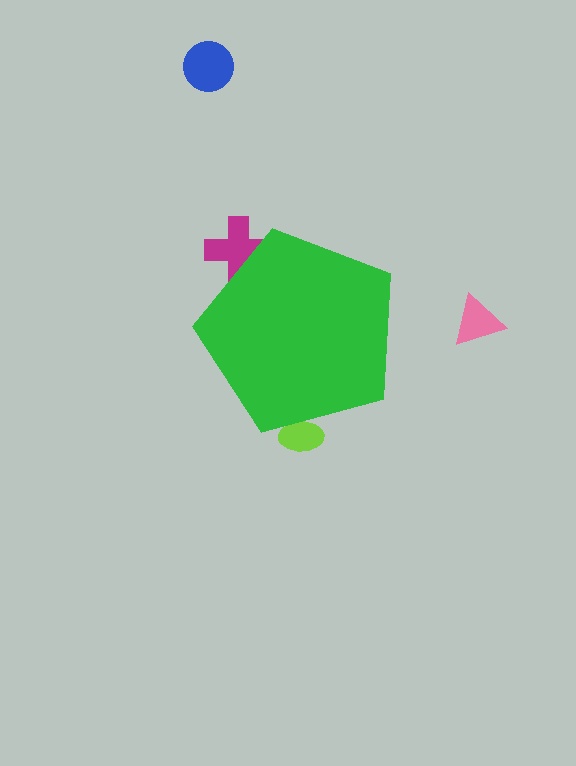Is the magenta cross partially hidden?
Yes, the magenta cross is partially hidden behind the green pentagon.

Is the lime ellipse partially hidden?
Yes, the lime ellipse is partially hidden behind the green pentagon.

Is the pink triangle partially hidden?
No, the pink triangle is fully visible.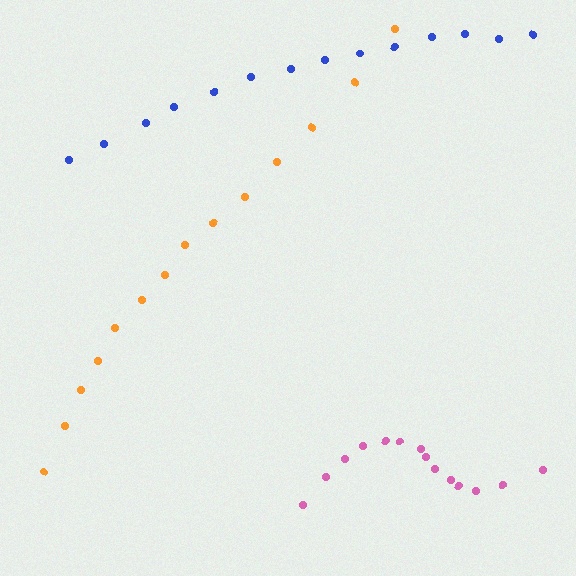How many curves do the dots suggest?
There are 3 distinct paths.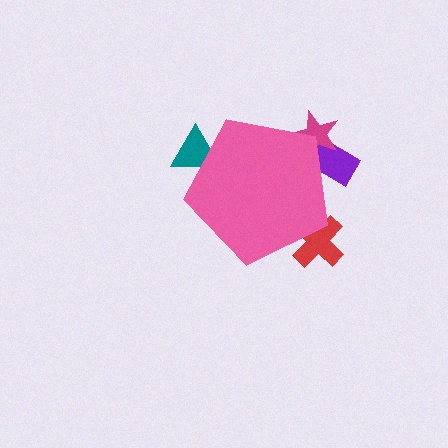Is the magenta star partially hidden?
Yes, the magenta star is partially hidden behind the pink pentagon.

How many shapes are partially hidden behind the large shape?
4 shapes are partially hidden.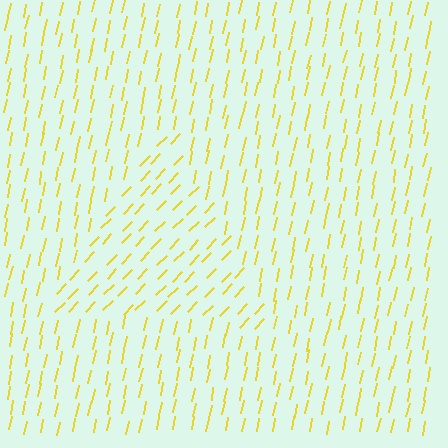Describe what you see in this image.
The image is filled with small yellow line segments. A triangle region in the image has lines oriented differently from the surrounding lines, creating a visible texture boundary.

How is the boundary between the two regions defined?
The boundary is defined purely by a change in line orientation (approximately 33 degrees difference). All lines are the same color and thickness.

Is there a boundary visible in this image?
Yes, there is a texture boundary formed by a change in line orientation.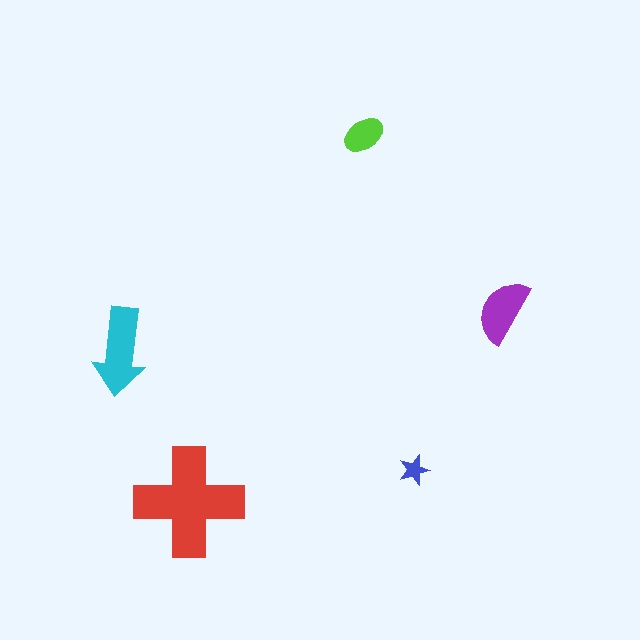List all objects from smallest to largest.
The blue star, the lime ellipse, the purple semicircle, the cyan arrow, the red cross.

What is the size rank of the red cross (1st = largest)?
1st.